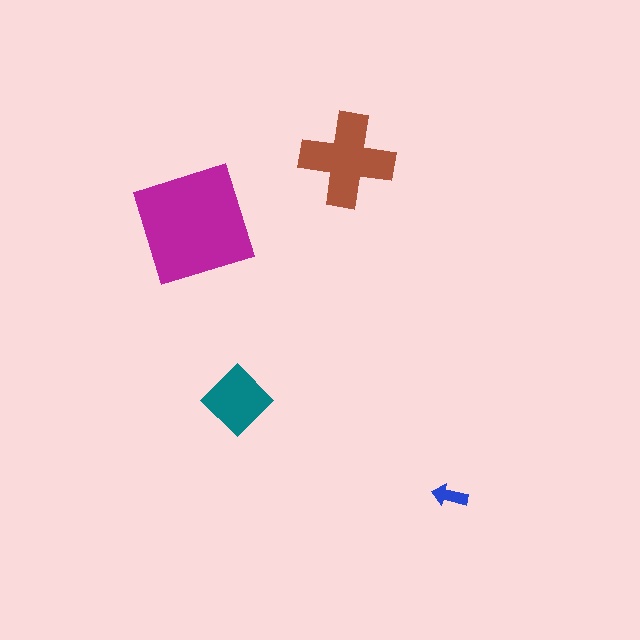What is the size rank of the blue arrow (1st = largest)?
4th.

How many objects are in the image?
There are 4 objects in the image.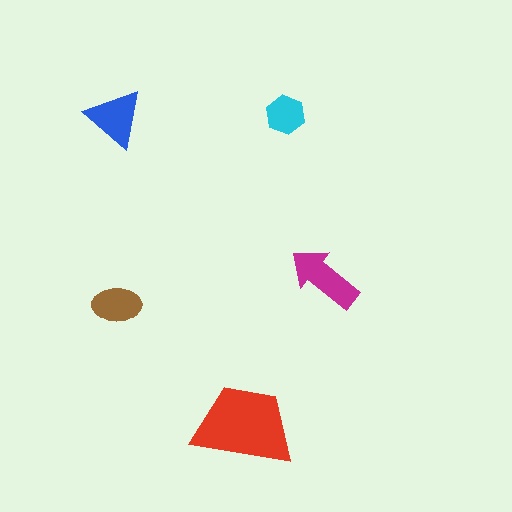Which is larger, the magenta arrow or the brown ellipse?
The magenta arrow.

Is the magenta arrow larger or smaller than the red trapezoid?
Smaller.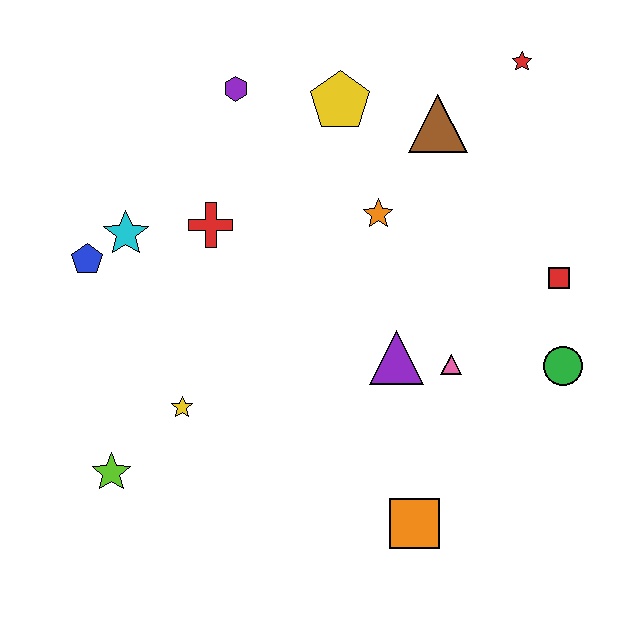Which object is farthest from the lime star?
The red star is farthest from the lime star.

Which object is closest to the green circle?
The red square is closest to the green circle.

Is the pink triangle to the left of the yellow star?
No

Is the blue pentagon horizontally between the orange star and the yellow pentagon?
No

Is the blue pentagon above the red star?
No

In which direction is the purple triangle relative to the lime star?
The purple triangle is to the right of the lime star.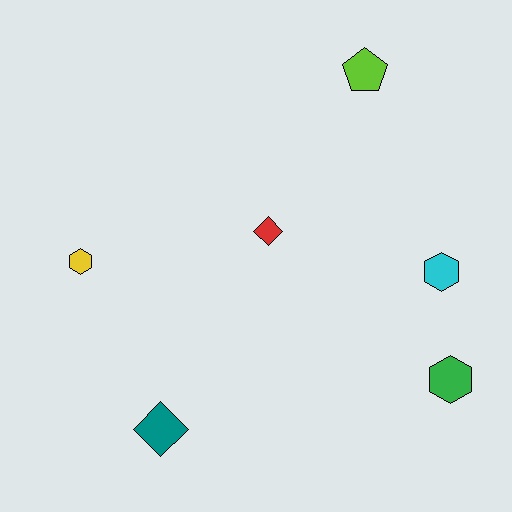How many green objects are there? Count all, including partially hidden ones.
There is 1 green object.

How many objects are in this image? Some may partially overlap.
There are 6 objects.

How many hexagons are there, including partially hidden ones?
There are 3 hexagons.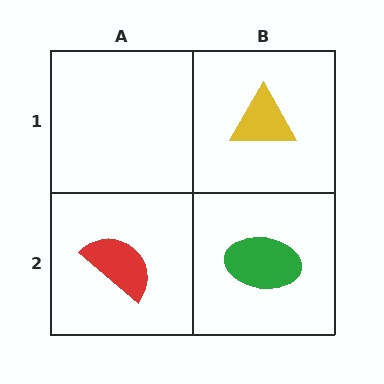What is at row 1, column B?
A yellow triangle.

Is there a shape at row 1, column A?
No, that cell is empty.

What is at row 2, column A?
A red semicircle.